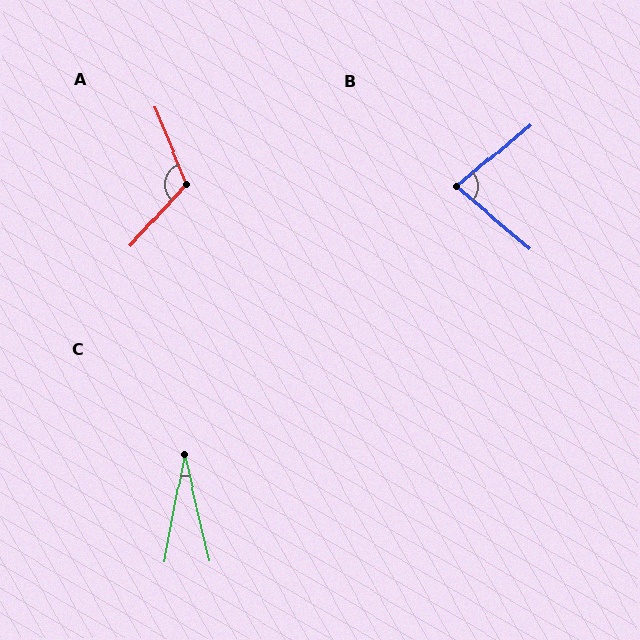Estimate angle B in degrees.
Approximately 80 degrees.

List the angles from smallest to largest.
C (23°), B (80°), A (115°).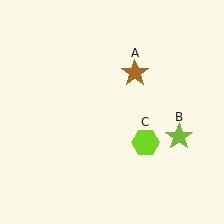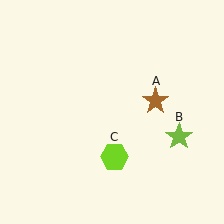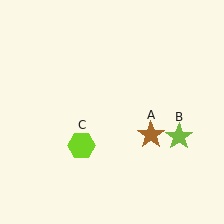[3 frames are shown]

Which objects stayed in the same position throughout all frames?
Lime star (object B) remained stationary.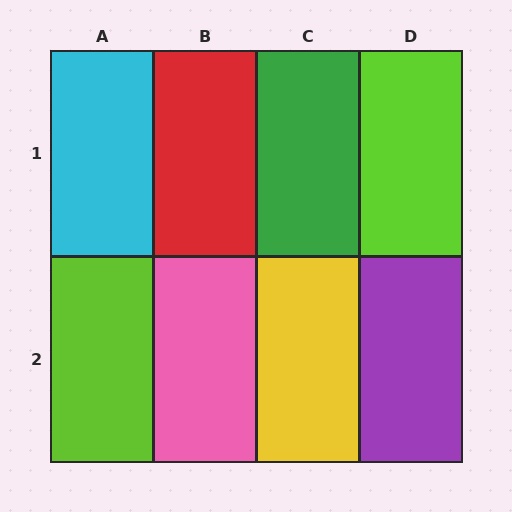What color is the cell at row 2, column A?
Lime.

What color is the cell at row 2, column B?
Pink.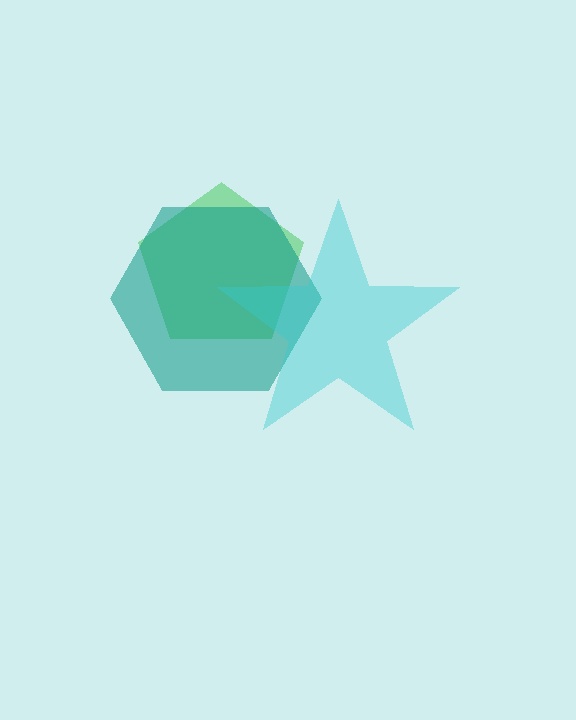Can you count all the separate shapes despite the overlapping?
Yes, there are 3 separate shapes.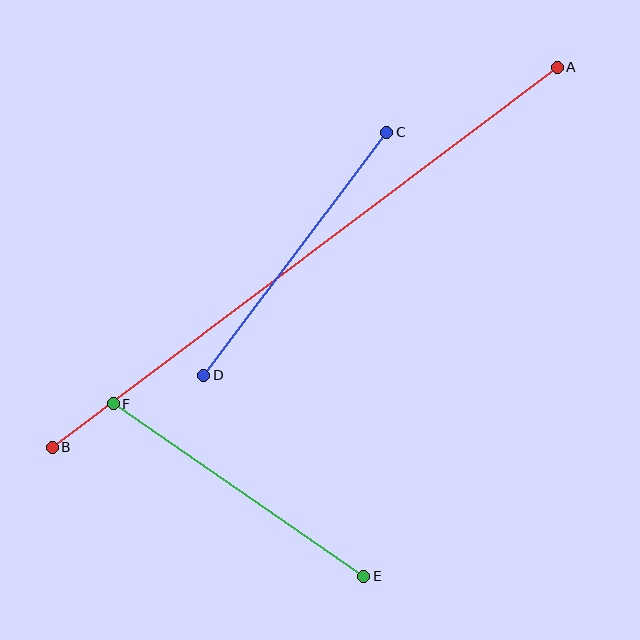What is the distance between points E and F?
The distance is approximately 304 pixels.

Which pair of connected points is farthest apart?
Points A and B are farthest apart.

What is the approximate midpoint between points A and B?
The midpoint is at approximately (305, 257) pixels.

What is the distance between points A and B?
The distance is approximately 632 pixels.